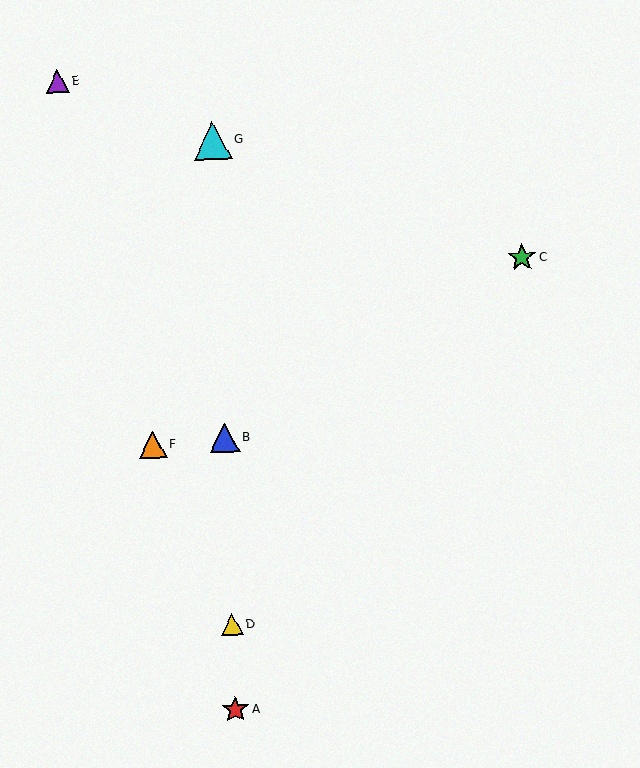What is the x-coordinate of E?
Object E is at x≈57.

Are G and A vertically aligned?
Yes, both are at x≈212.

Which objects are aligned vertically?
Objects A, B, D, G are aligned vertically.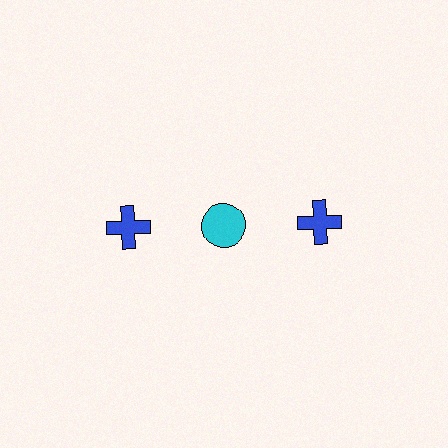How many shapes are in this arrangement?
There are 3 shapes arranged in a grid pattern.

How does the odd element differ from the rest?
It differs in both color (cyan instead of blue) and shape (circle instead of cross).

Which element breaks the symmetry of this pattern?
The cyan circle in the top row, second from left column breaks the symmetry. All other shapes are blue crosses.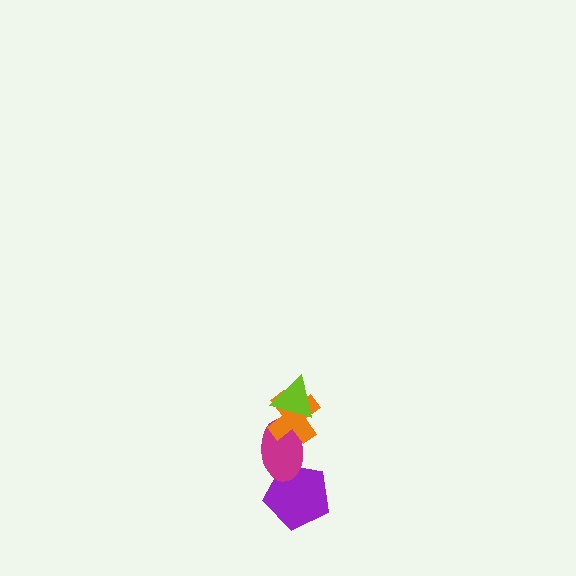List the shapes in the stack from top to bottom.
From top to bottom: the lime triangle, the orange cross, the magenta ellipse, the purple pentagon.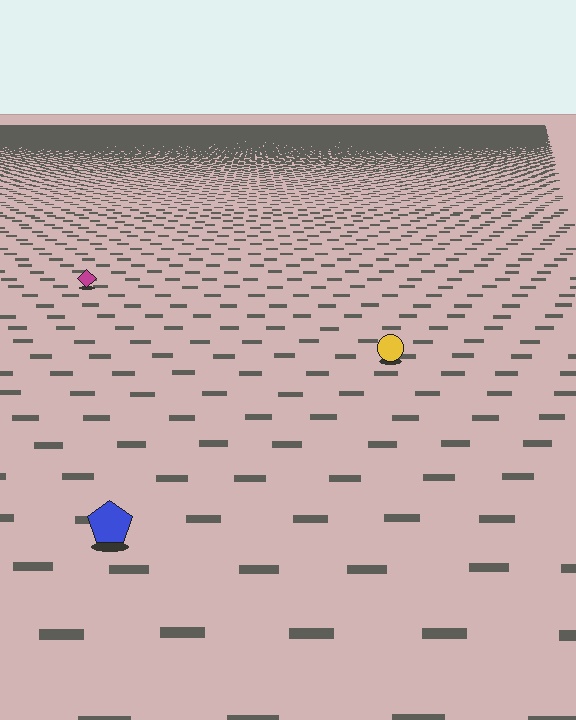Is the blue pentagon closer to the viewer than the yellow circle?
Yes. The blue pentagon is closer — you can tell from the texture gradient: the ground texture is coarser near it.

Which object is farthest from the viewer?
The magenta diamond is farthest from the viewer. It appears smaller and the ground texture around it is denser.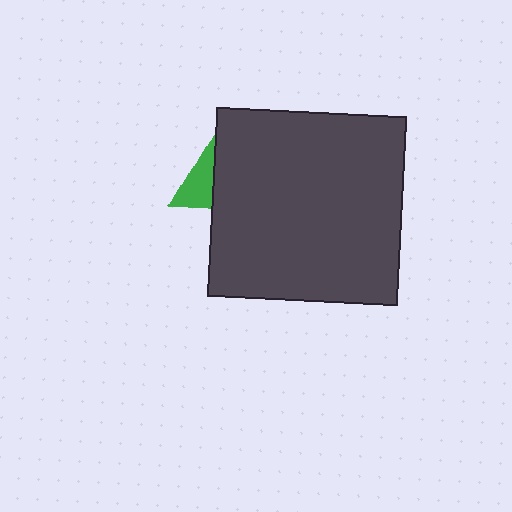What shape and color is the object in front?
The object in front is a dark gray square.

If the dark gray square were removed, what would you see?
You would see the complete green triangle.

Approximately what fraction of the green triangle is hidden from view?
Roughly 69% of the green triangle is hidden behind the dark gray square.